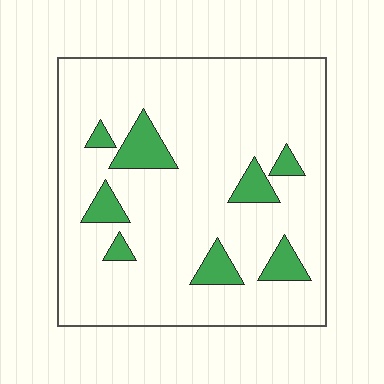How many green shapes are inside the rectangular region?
8.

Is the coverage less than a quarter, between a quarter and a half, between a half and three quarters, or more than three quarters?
Less than a quarter.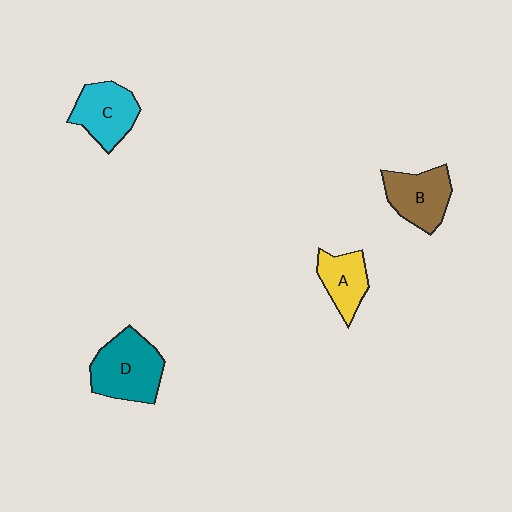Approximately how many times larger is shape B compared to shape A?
Approximately 1.3 times.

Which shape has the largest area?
Shape D (teal).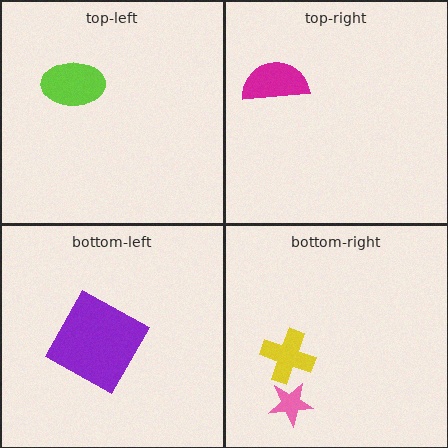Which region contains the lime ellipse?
The top-left region.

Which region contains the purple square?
The bottom-left region.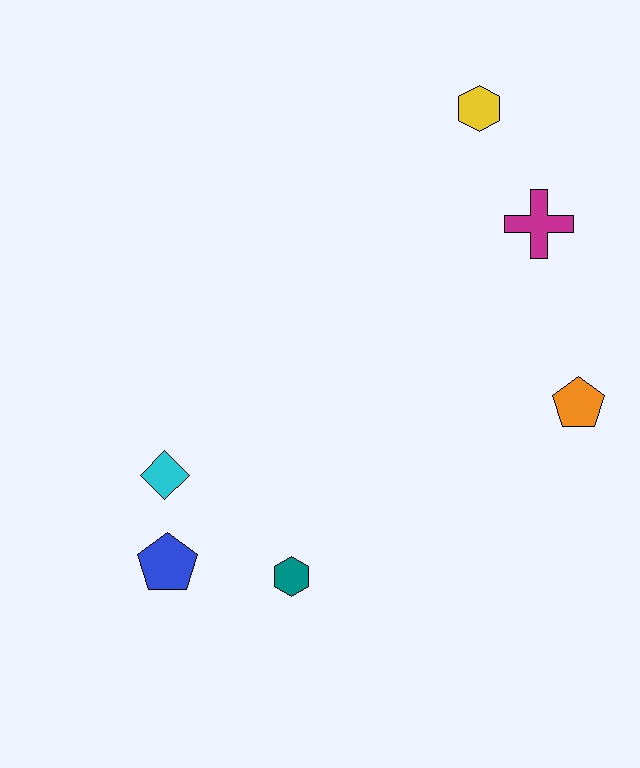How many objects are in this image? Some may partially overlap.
There are 6 objects.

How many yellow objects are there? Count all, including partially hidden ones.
There is 1 yellow object.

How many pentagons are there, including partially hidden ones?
There are 2 pentagons.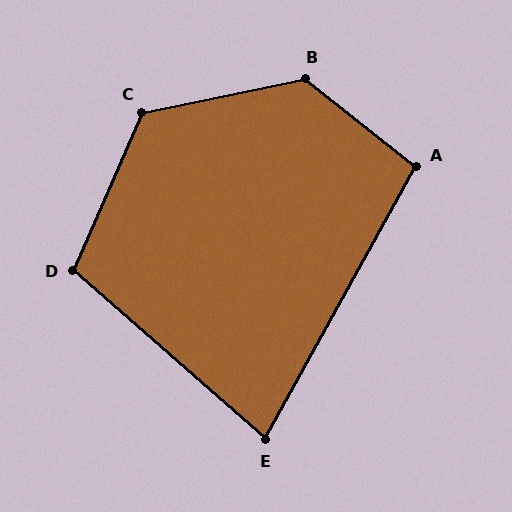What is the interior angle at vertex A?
Approximately 99 degrees (obtuse).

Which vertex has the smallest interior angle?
E, at approximately 78 degrees.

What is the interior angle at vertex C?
Approximately 125 degrees (obtuse).